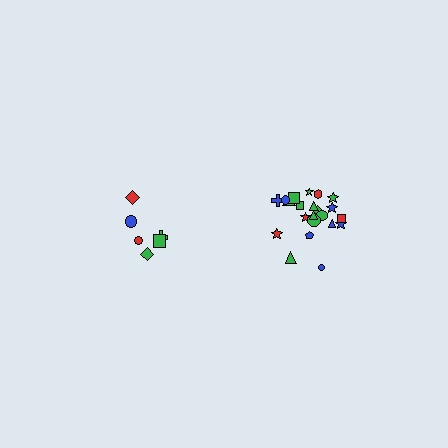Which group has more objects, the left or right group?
The right group.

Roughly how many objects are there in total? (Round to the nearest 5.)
Roughly 30 objects in total.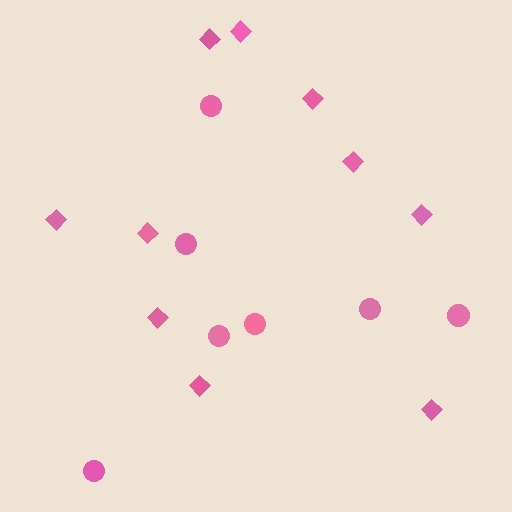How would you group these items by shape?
There are 2 groups: one group of diamonds (10) and one group of circles (7).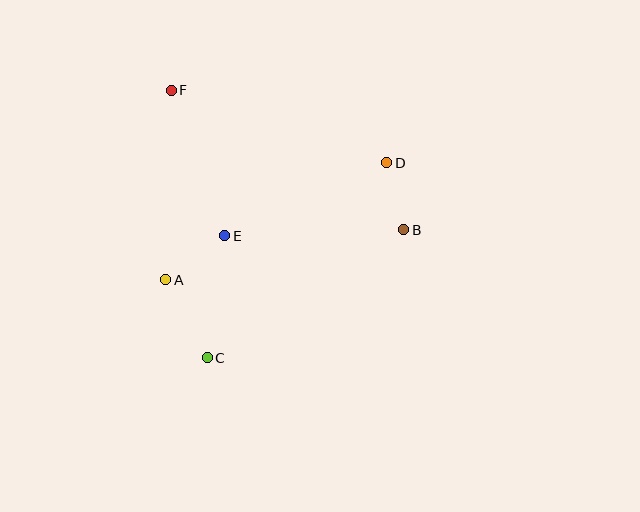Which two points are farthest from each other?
Points B and F are farthest from each other.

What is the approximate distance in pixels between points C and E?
The distance between C and E is approximately 123 pixels.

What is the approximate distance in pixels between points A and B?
The distance between A and B is approximately 244 pixels.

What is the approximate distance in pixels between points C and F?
The distance between C and F is approximately 270 pixels.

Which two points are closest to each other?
Points B and D are closest to each other.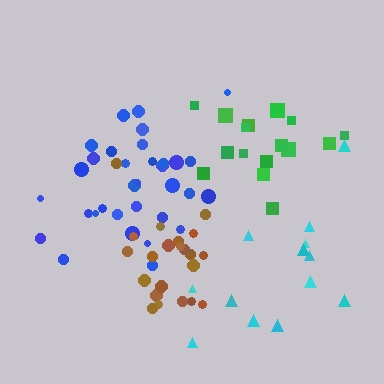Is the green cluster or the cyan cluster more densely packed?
Green.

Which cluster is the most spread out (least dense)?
Cyan.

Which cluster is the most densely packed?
Brown.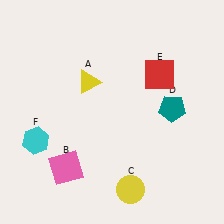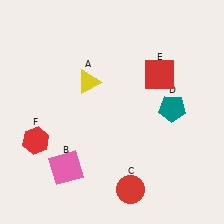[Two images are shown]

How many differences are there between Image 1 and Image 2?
There are 2 differences between the two images.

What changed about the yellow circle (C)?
In Image 1, C is yellow. In Image 2, it changed to red.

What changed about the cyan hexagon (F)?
In Image 1, F is cyan. In Image 2, it changed to red.